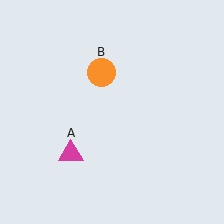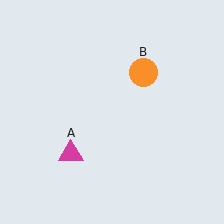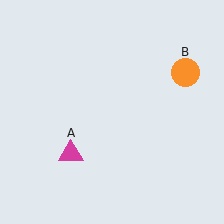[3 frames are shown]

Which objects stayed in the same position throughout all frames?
Magenta triangle (object A) remained stationary.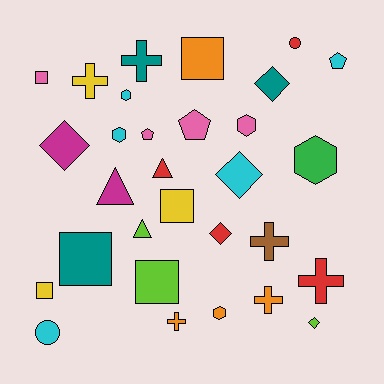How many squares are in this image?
There are 6 squares.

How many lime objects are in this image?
There are 3 lime objects.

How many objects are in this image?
There are 30 objects.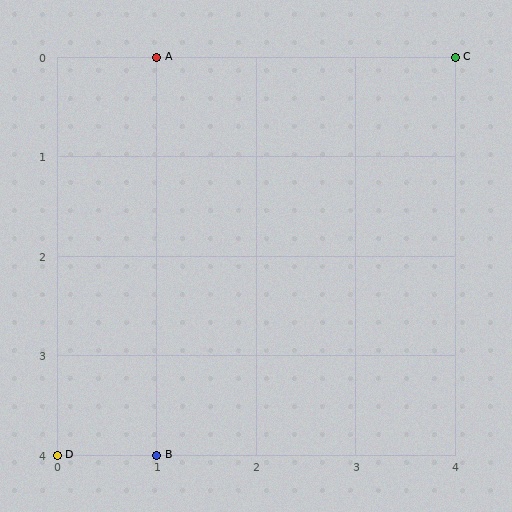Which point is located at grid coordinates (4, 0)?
Point C is at (4, 0).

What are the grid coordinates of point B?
Point B is at grid coordinates (1, 4).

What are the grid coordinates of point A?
Point A is at grid coordinates (1, 0).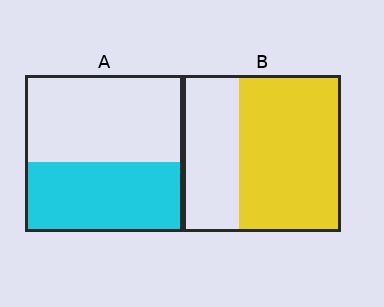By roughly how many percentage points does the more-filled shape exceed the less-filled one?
By roughly 20 percentage points (B over A).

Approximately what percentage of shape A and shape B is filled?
A is approximately 45% and B is approximately 65%.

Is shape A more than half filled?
No.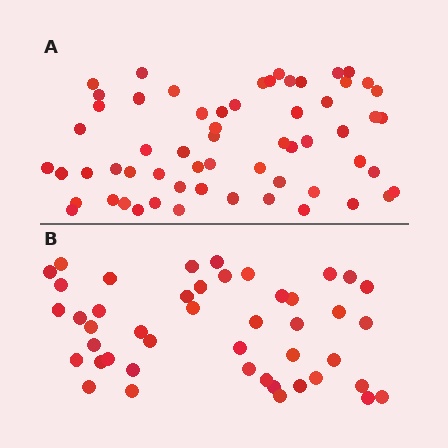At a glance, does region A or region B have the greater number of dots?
Region A (the top region) has more dots.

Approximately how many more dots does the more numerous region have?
Region A has approximately 15 more dots than region B.